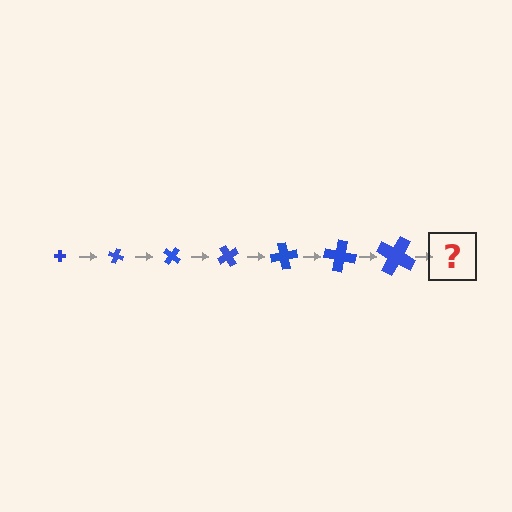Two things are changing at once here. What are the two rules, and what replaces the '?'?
The two rules are that the cross grows larger each step and it rotates 20 degrees each step. The '?' should be a cross, larger than the previous one and rotated 140 degrees from the start.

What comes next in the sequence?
The next element should be a cross, larger than the previous one and rotated 140 degrees from the start.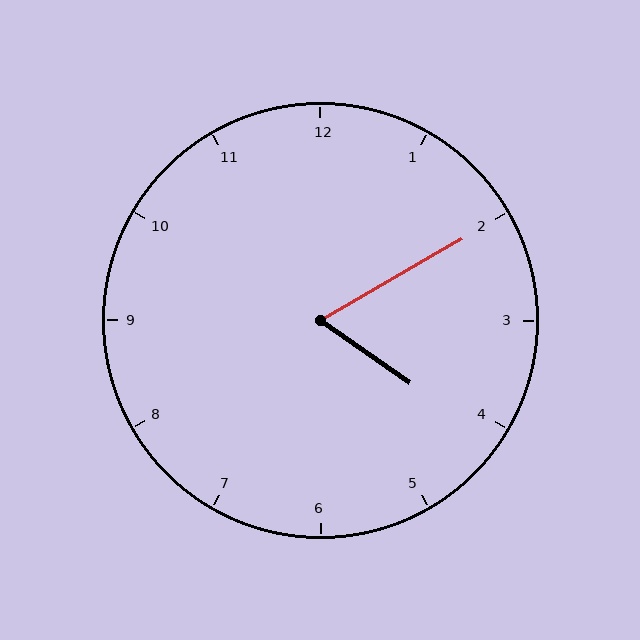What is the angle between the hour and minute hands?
Approximately 65 degrees.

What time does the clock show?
4:10.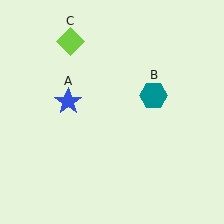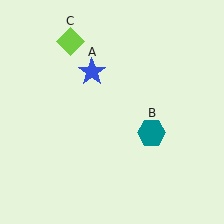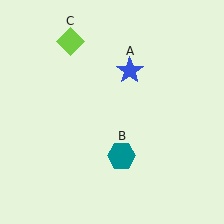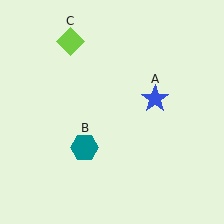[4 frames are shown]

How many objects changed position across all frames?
2 objects changed position: blue star (object A), teal hexagon (object B).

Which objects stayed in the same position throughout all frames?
Lime diamond (object C) remained stationary.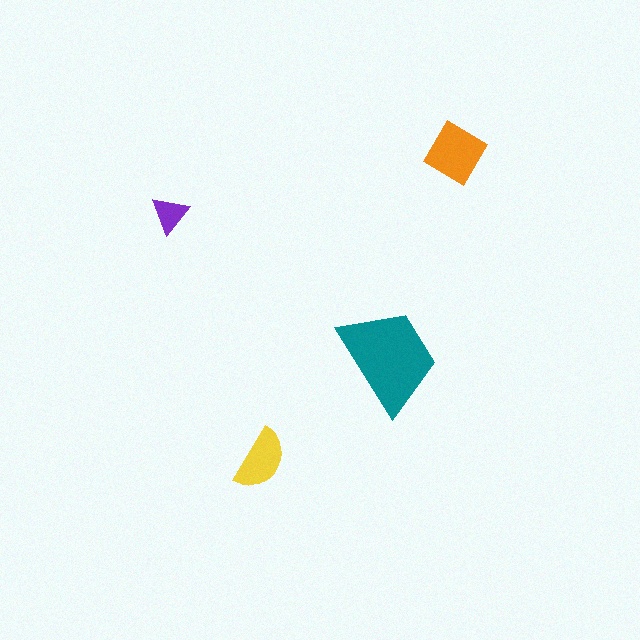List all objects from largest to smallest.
The teal trapezoid, the orange diamond, the yellow semicircle, the purple triangle.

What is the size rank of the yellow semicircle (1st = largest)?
3rd.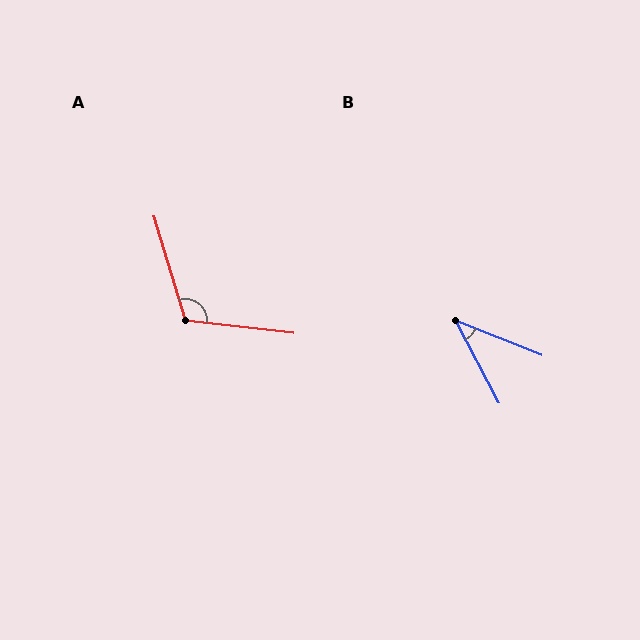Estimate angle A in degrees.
Approximately 113 degrees.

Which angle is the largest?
A, at approximately 113 degrees.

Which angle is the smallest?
B, at approximately 40 degrees.